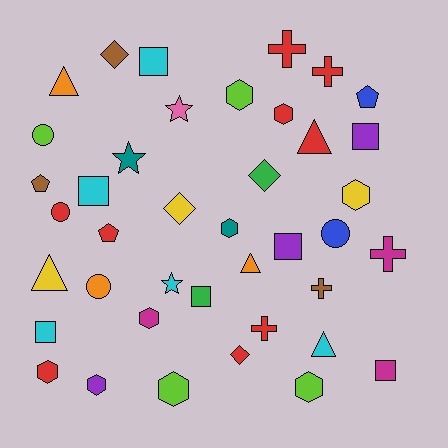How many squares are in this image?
There are 7 squares.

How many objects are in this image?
There are 40 objects.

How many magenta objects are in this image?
There are 3 magenta objects.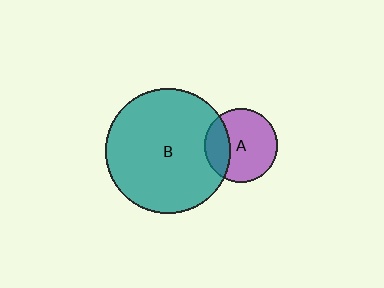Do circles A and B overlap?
Yes.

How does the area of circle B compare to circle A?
Approximately 2.9 times.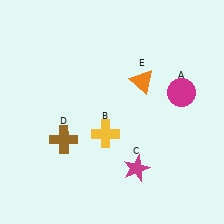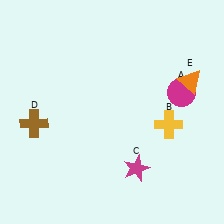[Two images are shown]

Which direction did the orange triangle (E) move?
The orange triangle (E) moved right.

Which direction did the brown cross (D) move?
The brown cross (D) moved left.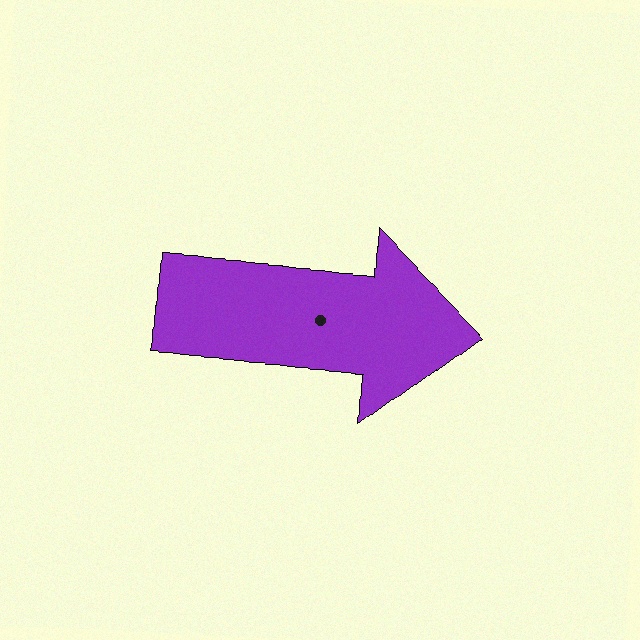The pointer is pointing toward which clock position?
Roughly 3 o'clock.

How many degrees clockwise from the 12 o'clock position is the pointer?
Approximately 94 degrees.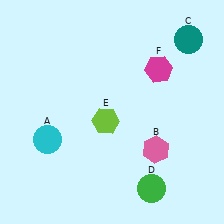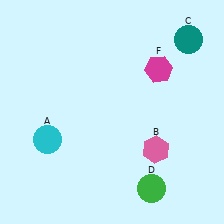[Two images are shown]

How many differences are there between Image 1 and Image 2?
There is 1 difference between the two images.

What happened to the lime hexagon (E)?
The lime hexagon (E) was removed in Image 2. It was in the bottom-left area of Image 1.